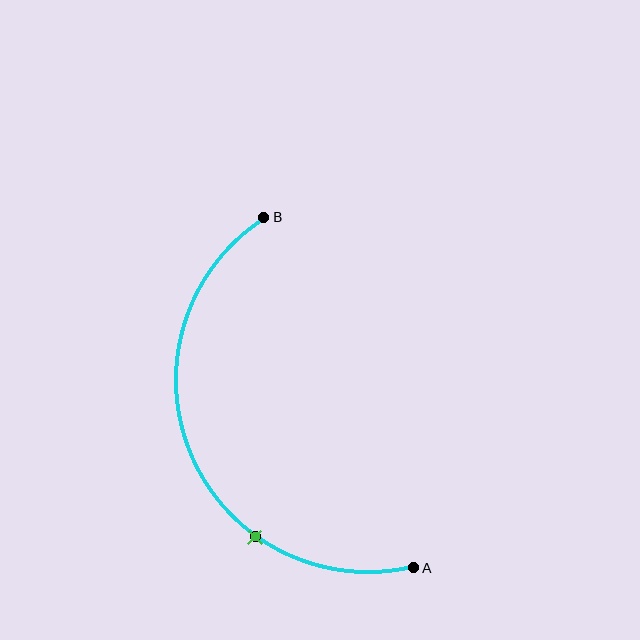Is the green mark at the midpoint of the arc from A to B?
No. The green mark lies on the arc but is closer to endpoint A. The arc midpoint would be at the point on the curve equidistant along the arc from both A and B.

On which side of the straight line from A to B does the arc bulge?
The arc bulges to the left of the straight line connecting A and B.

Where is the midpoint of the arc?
The arc midpoint is the point on the curve farthest from the straight line joining A and B. It sits to the left of that line.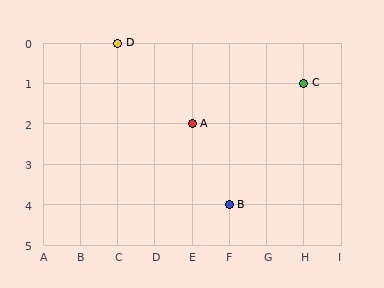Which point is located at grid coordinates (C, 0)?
Point D is at (C, 0).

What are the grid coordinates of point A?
Point A is at grid coordinates (E, 2).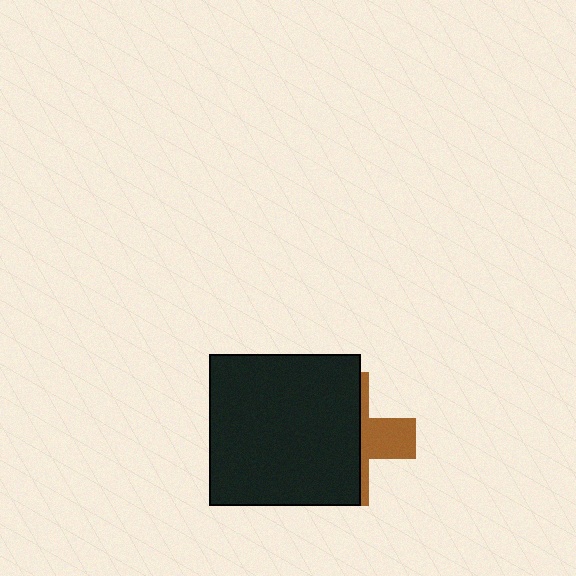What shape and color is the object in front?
The object in front is a black square.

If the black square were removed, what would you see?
You would see the complete brown cross.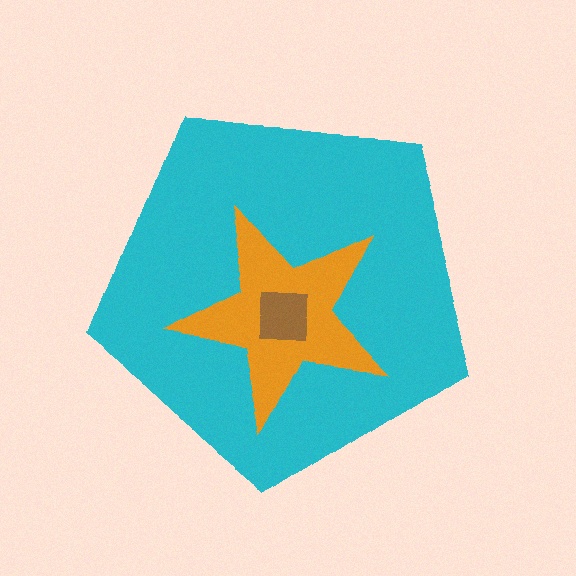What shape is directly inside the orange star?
The brown square.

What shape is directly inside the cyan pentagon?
The orange star.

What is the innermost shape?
The brown square.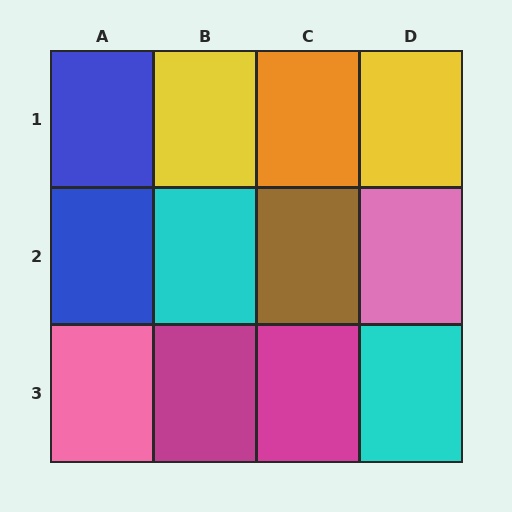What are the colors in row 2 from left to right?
Blue, cyan, brown, pink.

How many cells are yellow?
2 cells are yellow.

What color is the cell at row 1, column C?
Orange.